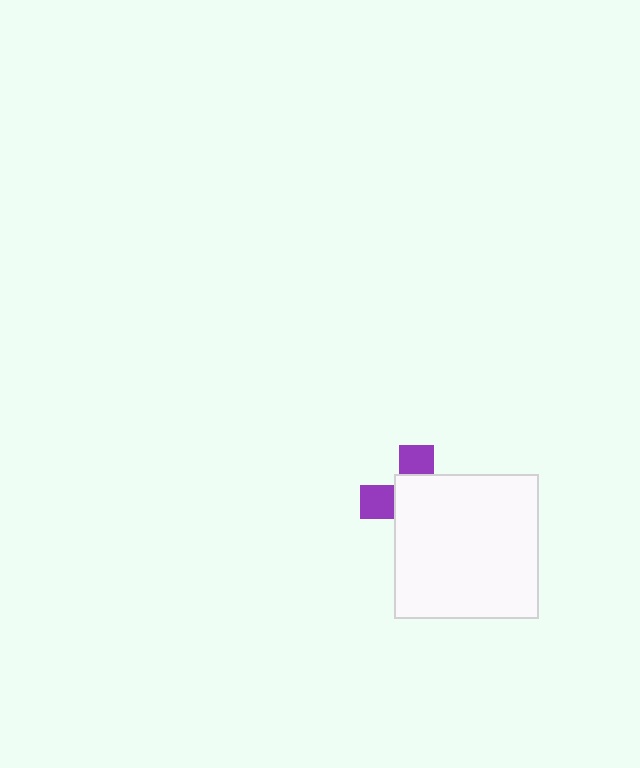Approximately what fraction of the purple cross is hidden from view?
Roughly 68% of the purple cross is hidden behind the white square.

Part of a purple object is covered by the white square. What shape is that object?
It is a cross.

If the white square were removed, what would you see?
You would see the complete purple cross.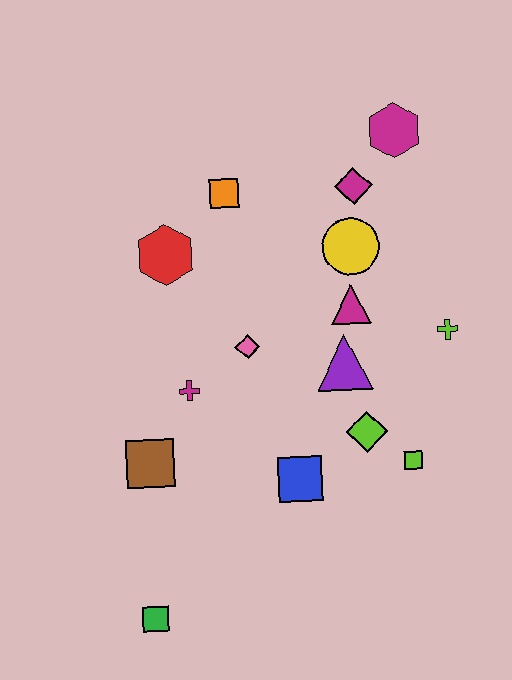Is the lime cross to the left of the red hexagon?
No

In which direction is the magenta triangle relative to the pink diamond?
The magenta triangle is to the right of the pink diamond.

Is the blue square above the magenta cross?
No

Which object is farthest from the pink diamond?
The green square is farthest from the pink diamond.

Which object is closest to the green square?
The brown square is closest to the green square.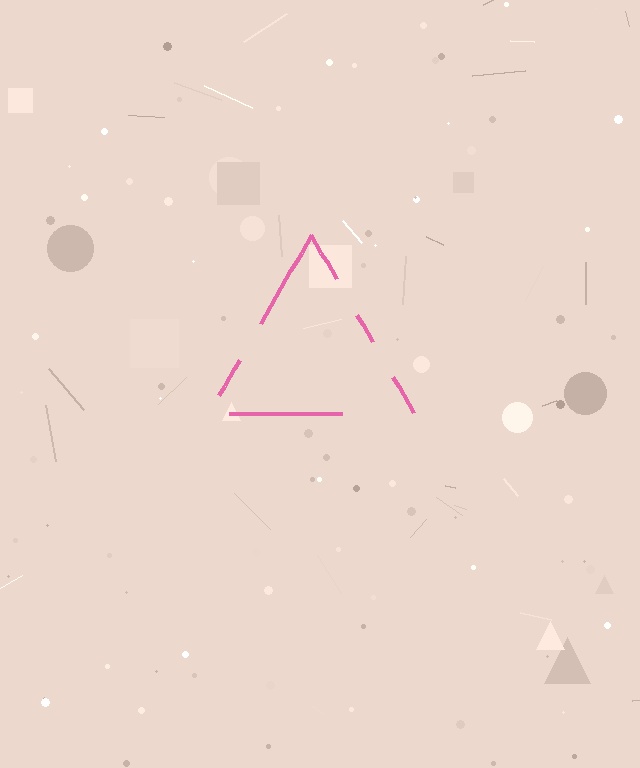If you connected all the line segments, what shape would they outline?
They would outline a triangle.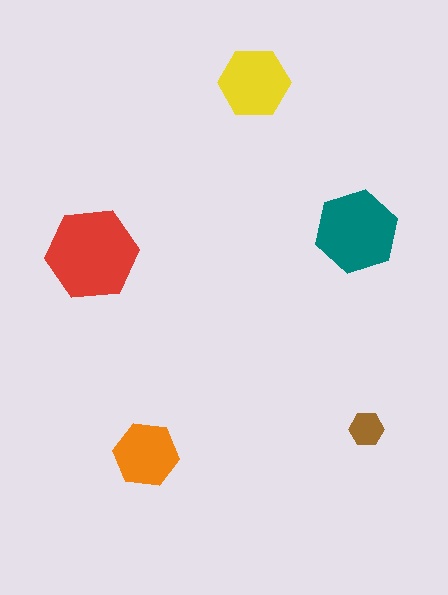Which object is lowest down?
The orange hexagon is bottommost.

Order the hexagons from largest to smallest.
the red one, the teal one, the yellow one, the orange one, the brown one.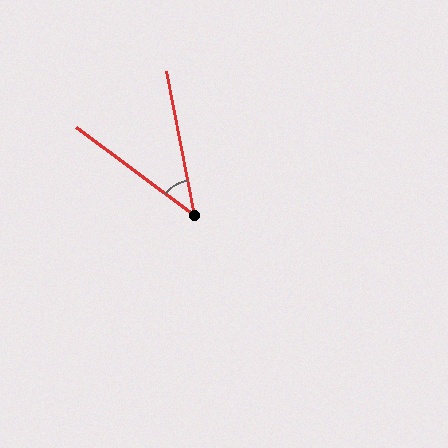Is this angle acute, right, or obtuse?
It is acute.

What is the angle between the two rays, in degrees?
Approximately 42 degrees.